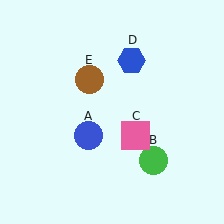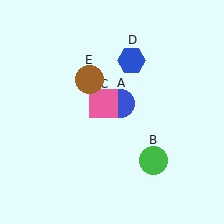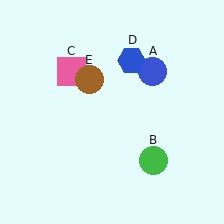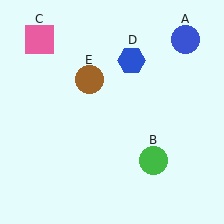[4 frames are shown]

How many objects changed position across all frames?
2 objects changed position: blue circle (object A), pink square (object C).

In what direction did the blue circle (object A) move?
The blue circle (object A) moved up and to the right.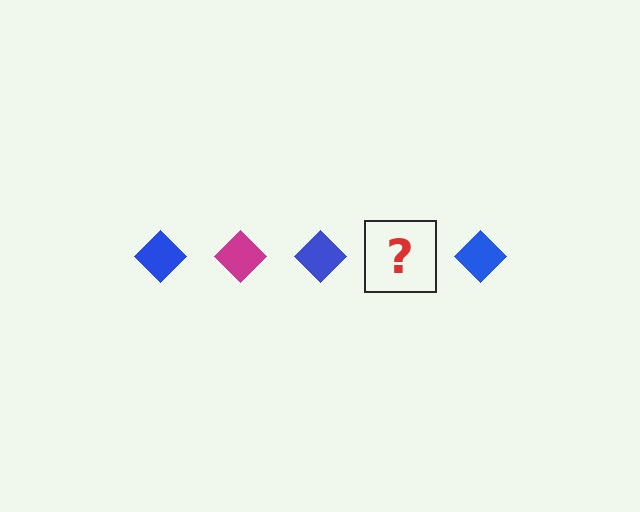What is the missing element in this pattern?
The missing element is a magenta diamond.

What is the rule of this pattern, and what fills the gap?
The rule is that the pattern cycles through blue, magenta diamonds. The gap should be filled with a magenta diamond.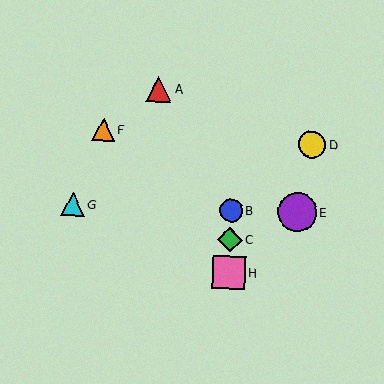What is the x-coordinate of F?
Object F is at x≈103.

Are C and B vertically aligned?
Yes, both are at x≈230.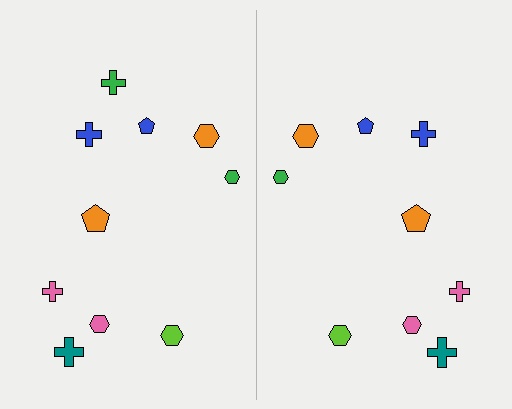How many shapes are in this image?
There are 19 shapes in this image.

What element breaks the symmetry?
A green cross is missing from the right side.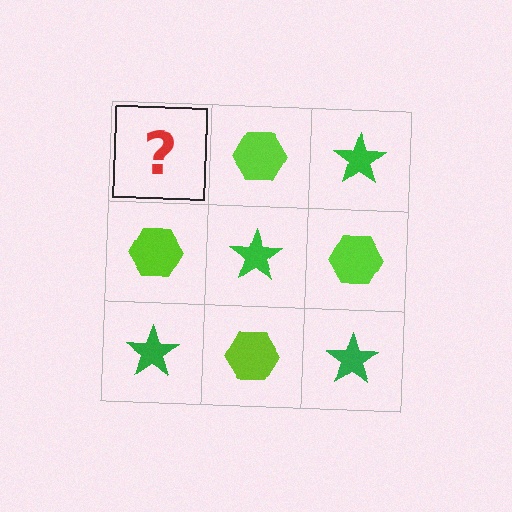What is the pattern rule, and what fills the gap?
The rule is that it alternates green star and lime hexagon in a checkerboard pattern. The gap should be filled with a green star.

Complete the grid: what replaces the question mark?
The question mark should be replaced with a green star.